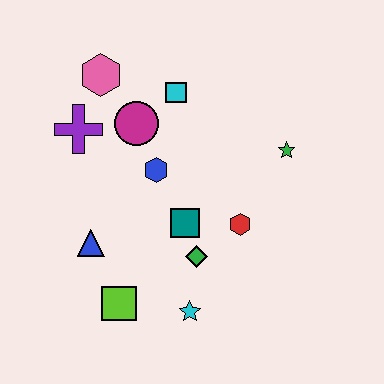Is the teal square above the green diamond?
Yes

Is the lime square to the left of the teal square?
Yes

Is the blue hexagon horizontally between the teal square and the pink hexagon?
Yes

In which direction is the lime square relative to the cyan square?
The lime square is below the cyan square.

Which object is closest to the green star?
The red hexagon is closest to the green star.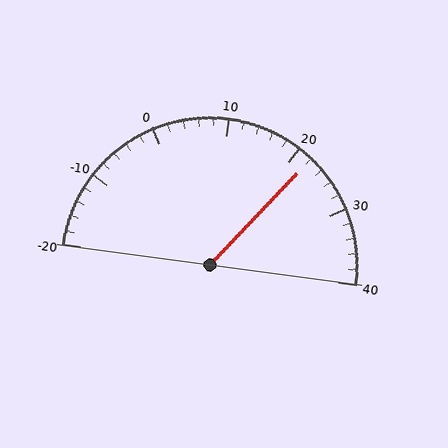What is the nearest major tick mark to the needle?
The nearest major tick mark is 20.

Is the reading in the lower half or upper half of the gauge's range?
The reading is in the upper half of the range (-20 to 40).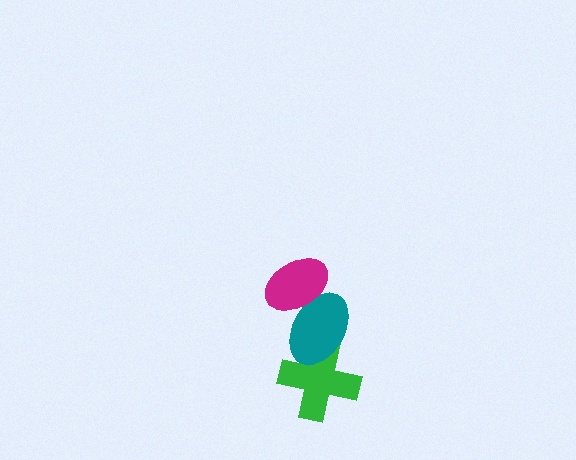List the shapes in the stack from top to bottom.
From top to bottom: the magenta ellipse, the teal ellipse, the green cross.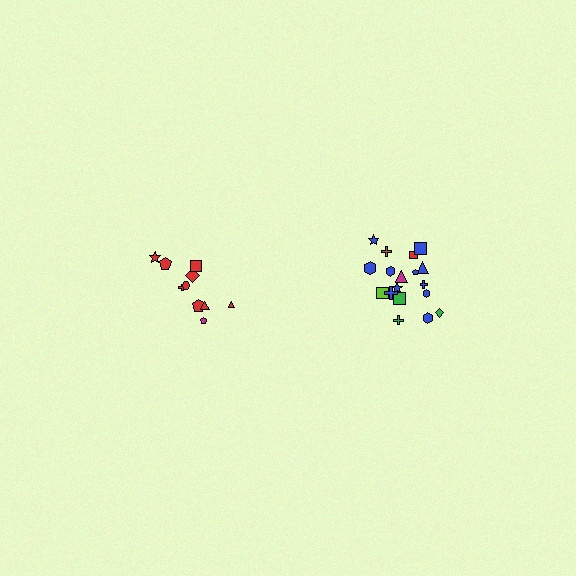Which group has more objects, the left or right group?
The right group.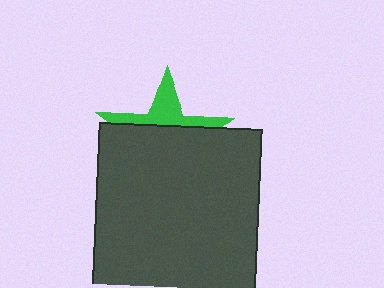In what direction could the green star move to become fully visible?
The green star could move up. That would shift it out from behind the dark gray square entirely.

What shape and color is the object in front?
The object in front is a dark gray square.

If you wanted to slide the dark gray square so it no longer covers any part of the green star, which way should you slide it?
Slide it down — that is the most direct way to separate the two shapes.